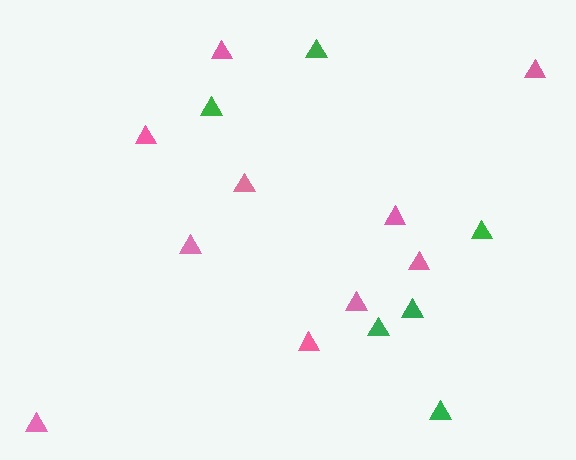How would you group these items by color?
There are 2 groups: one group of green triangles (6) and one group of pink triangles (10).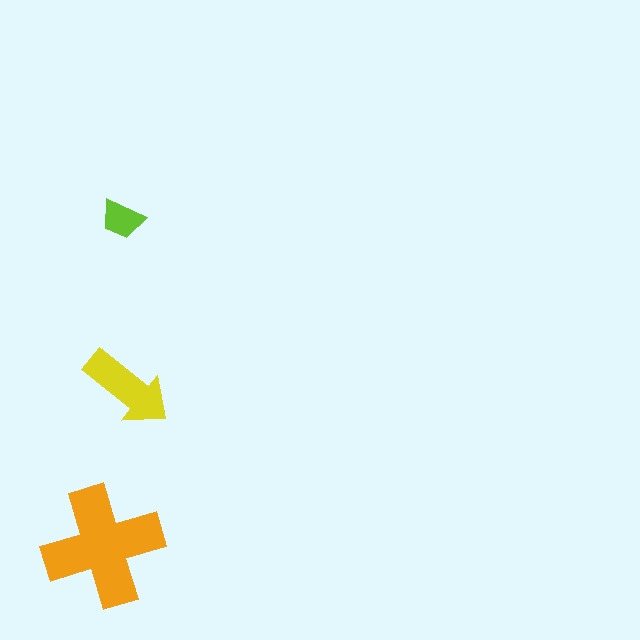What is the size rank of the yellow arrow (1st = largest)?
2nd.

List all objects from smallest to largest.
The lime trapezoid, the yellow arrow, the orange cross.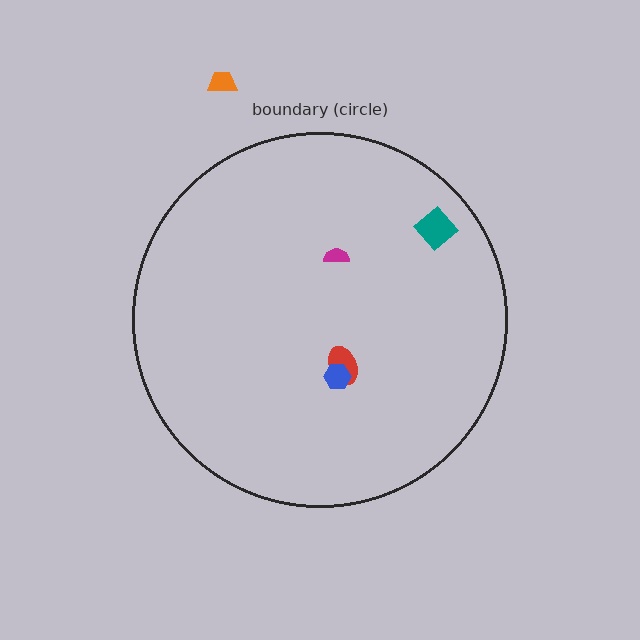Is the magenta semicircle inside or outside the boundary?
Inside.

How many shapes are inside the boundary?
4 inside, 1 outside.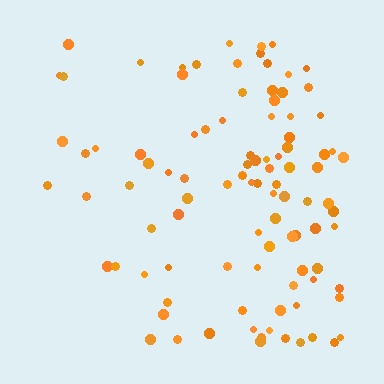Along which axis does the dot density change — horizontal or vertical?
Horizontal.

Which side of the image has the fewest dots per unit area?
The left.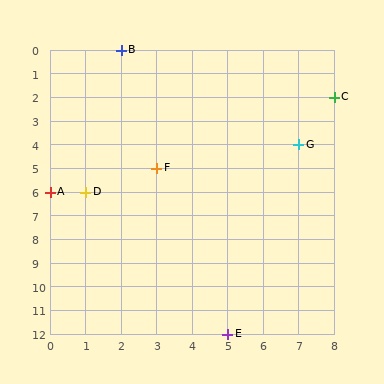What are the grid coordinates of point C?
Point C is at grid coordinates (8, 2).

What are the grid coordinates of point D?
Point D is at grid coordinates (1, 6).